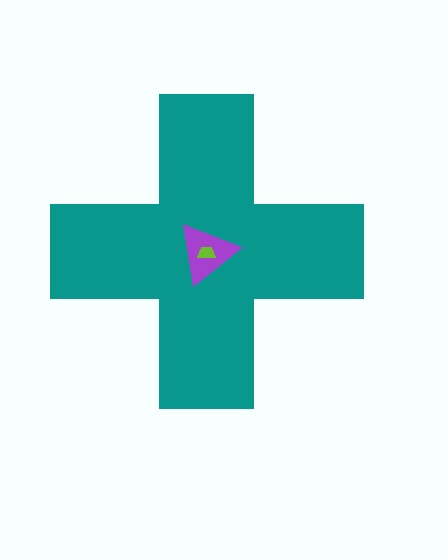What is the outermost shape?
The teal cross.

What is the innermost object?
The lime trapezoid.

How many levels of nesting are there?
3.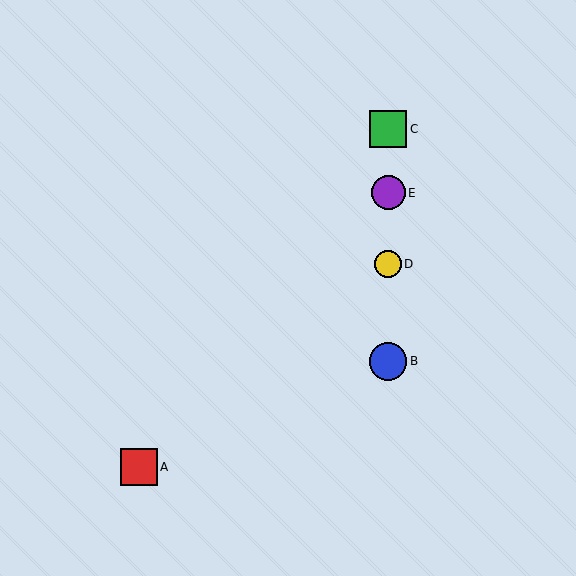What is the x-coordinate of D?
Object D is at x≈388.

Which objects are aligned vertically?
Objects B, C, D, E are aligned vertically.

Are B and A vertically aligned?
No, B is at x≈388 and A is at x≈139.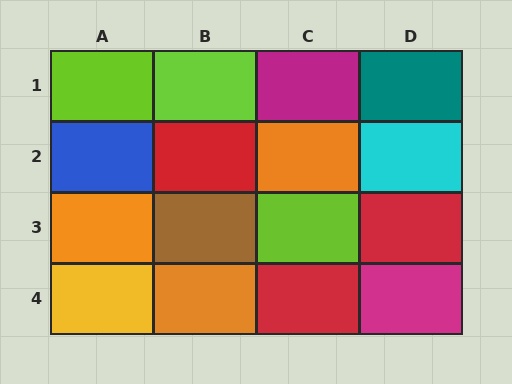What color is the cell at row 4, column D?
Magenta.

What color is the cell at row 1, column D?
Teal.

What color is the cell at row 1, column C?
Magenta.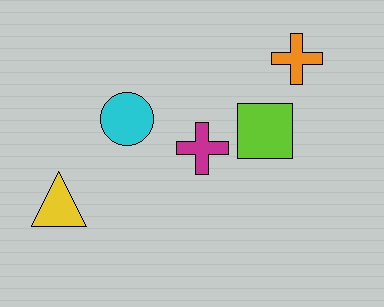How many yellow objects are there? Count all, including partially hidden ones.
There is 1 yellow object.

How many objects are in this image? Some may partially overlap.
There are 5 objects.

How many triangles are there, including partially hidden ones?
There is 1 triangle.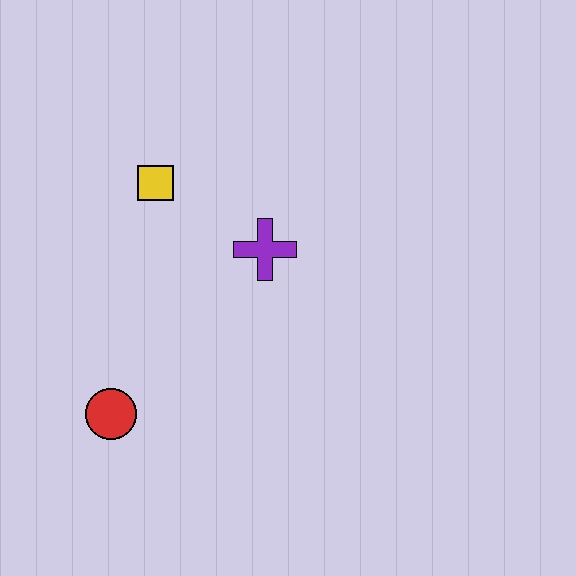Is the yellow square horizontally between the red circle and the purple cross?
Yes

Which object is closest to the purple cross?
The yellow square is closest to the purple cross.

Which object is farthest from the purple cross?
The red circle is farthest from the purple cross.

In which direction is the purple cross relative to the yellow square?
The purple cross is to the right of the yellow square.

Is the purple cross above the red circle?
Yes